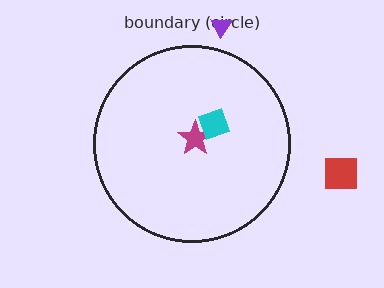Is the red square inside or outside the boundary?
Outside.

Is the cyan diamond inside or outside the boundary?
Inside.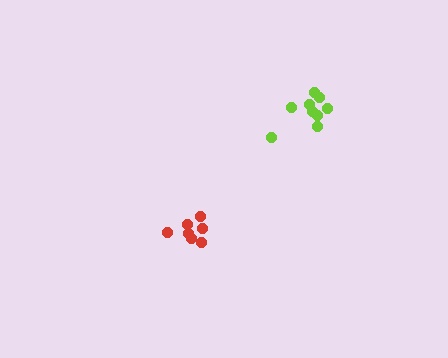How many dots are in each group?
Group 1: 9 dots, Group 2: 7 dots (16 total).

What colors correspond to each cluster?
The clusters are colored: lime, red.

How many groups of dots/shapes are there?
There are 2 groups.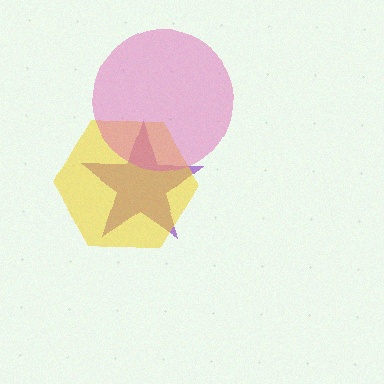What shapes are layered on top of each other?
The layered shapes are: a purple star, a yellow hexagon, a pink circle.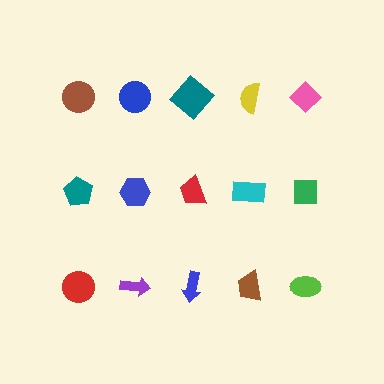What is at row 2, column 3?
A red trapezoid.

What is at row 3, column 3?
A blue arrow.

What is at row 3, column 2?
A purple arrow.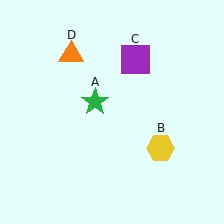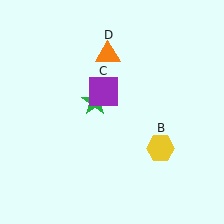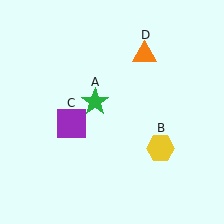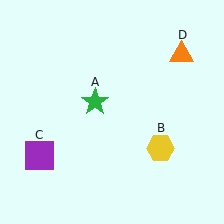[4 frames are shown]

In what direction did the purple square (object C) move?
The purple square (object C) moved down and to the left.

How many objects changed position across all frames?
2 objects changed position: purple square (object C), orange triangle (object D).